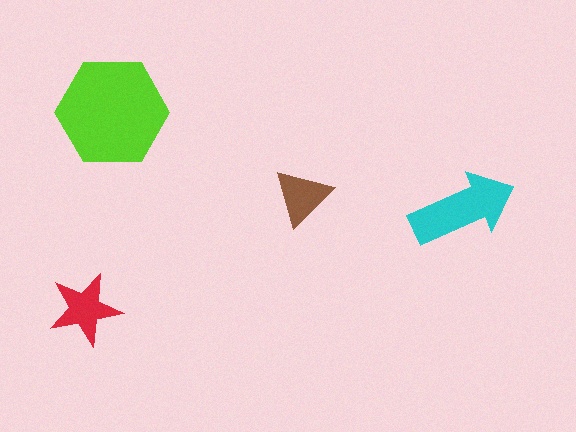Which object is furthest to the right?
The cyan arrow is rightmost.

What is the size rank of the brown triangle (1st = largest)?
4th.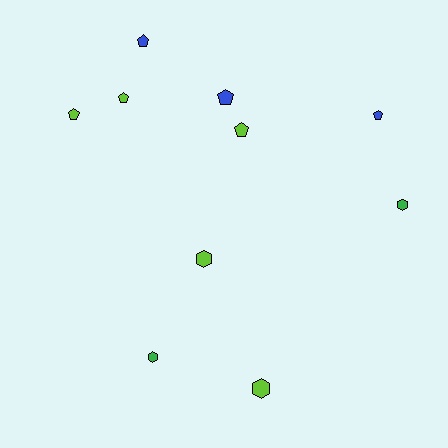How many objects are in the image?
There are 10 objects.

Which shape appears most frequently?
Pentagon, with 6 objects.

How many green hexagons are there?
There are 2 green hexagons.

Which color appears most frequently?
Lime, with 5 objects.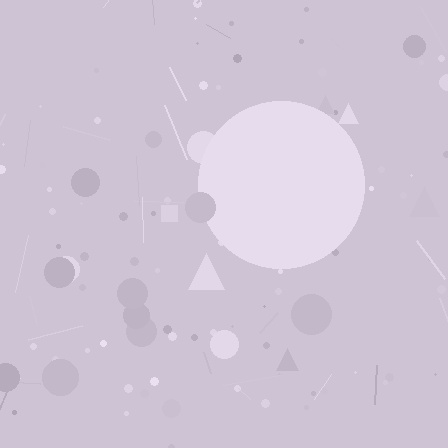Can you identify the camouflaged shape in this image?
The camouflaged shape is a circle.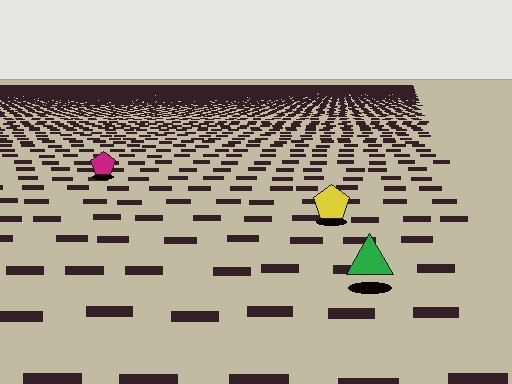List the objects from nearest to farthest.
From nearest to farthest: the green triangle, the yellow pentagon, the magenta pentagon.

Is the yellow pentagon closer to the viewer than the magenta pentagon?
Yes. The yellow pentagon is closer — you can tell from the texture gradient: the ground texture is coarser near it.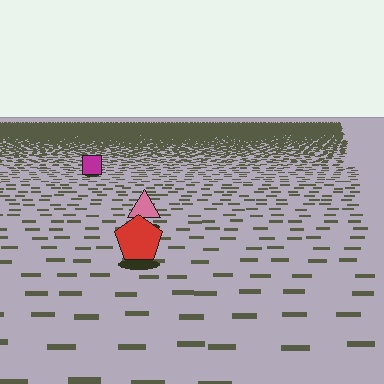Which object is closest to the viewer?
The red pentagon is closest. The texture marks near it are larger and more spread out.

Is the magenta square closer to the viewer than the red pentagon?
No. The red pentagon is closer — you can tell from the texture gradient: the ground texture is coarser near it.